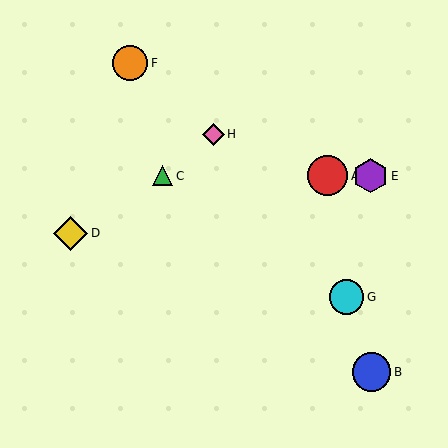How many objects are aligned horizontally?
3 objects (A, C, E) are aligned horizontally.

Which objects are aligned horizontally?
Objects A, C, E are aligned horizontally.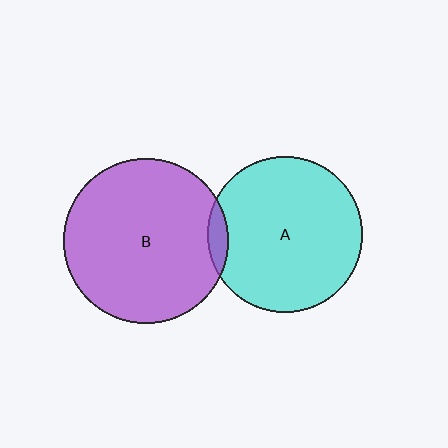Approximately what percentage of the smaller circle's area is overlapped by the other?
Approximately 5%.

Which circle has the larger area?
Circle B (purple).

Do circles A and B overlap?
Yes.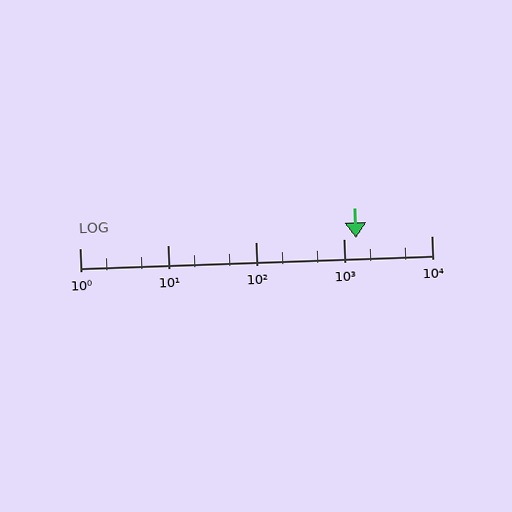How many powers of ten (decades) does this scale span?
The scale spans 4 decades, from 1 to 10000.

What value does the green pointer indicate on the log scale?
The pointer indicates approximately 1400.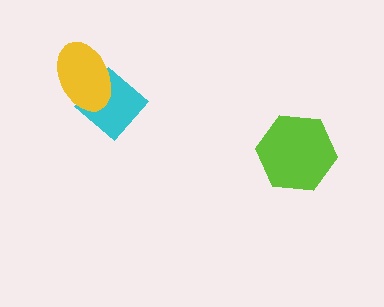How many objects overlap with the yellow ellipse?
1 object overlaps with the yellow ellipse.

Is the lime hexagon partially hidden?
No, no other shape covers it.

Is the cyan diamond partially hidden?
Yes, it is partially covered by another shape.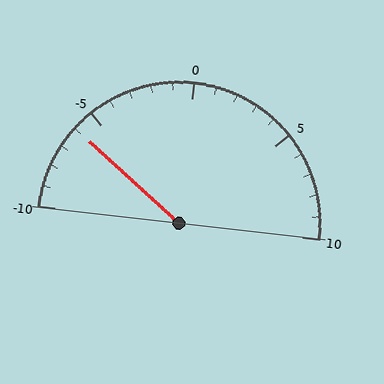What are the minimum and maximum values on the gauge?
The gauge ranges from -10 to 10.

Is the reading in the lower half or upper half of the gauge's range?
The reading is in the lower half of the range (-10 to 10).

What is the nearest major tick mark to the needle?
The nearest major tick mark is -5.